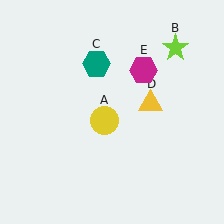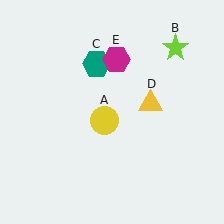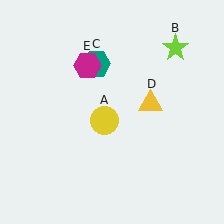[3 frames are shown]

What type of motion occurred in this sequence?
The magenta hexagon (object E) rotated counterclockwise around the center of the scene.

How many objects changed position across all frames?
1 object changed position: magenta hexagon (object E).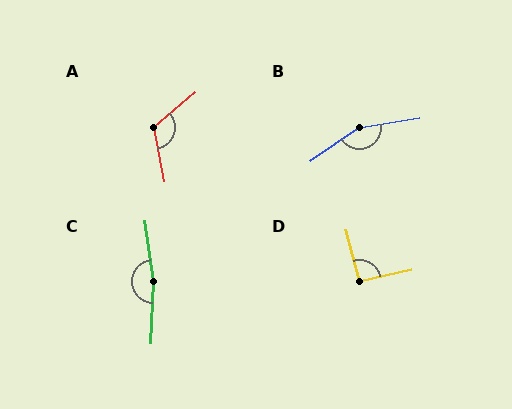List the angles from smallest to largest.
D (92°), A (120°), B (154°), C (170°).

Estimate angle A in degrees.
Approximately 120 degrees.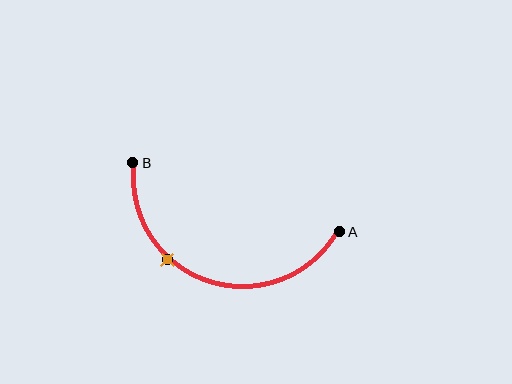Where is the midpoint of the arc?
The arc midpoint is the point on the curve farthest from the straight line joining A and B. It sits below that line.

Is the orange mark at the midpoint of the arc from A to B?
No. The orange mark lies on the arc but is closer to endpoint B. The arc midpoint would be at the point on the curve equidistant along the arc from both A and B.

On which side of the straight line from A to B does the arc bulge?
The arc bulges below the straight line connecting A and B.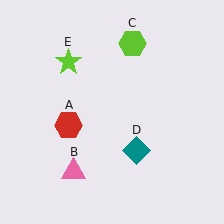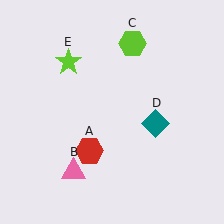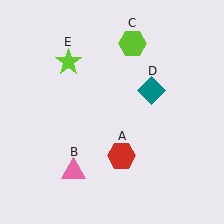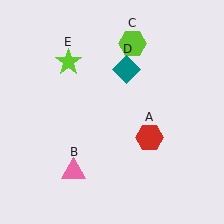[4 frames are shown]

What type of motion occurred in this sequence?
The red hexagon (object A), teal diamond (object D) rotated counterclockwise around the center of the scene.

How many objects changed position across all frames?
2 objects changed position: red hexagon (object A), teal diamond (object D).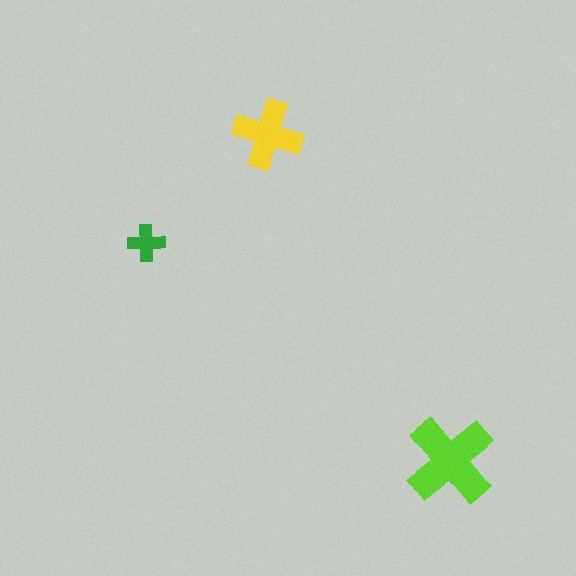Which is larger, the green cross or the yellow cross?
The yellow one.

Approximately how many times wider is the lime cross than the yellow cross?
About 1.5 times wider.